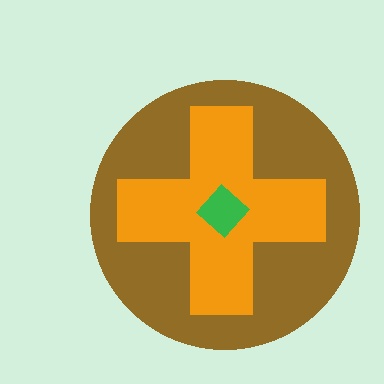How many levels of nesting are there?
3.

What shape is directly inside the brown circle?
The orange cross.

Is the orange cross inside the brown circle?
Yes.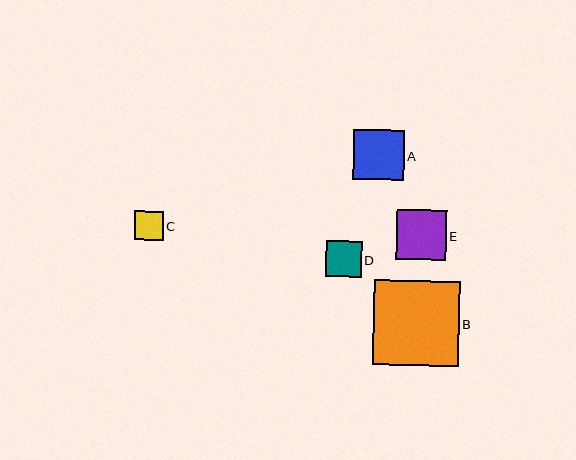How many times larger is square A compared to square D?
Square A is approximately 1.4 times the size of square D.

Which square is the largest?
Square B is the largest with a size of approximately 86 pixels.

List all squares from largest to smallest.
From largest to smallest: B, A, E, D, C.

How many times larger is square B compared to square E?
Square B is approximately 1.7 times the size of square E.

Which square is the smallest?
Square C is the smallest with a size of approximately 29 pixels.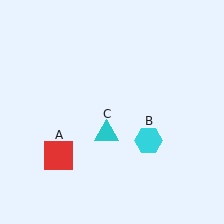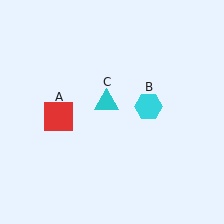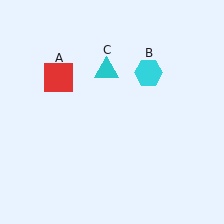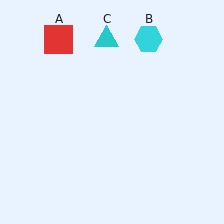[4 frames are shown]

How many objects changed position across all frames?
3 objects changed position: red square (object A), cyan hexagon (object B), cyan triangle (object C).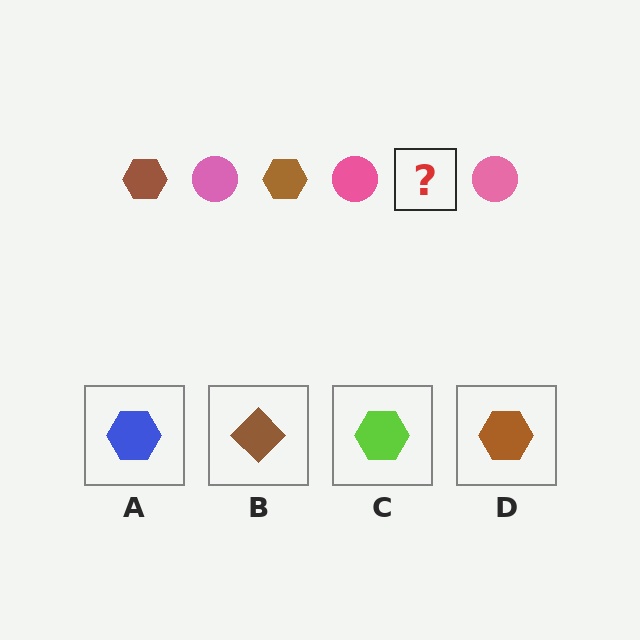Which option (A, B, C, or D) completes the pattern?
D.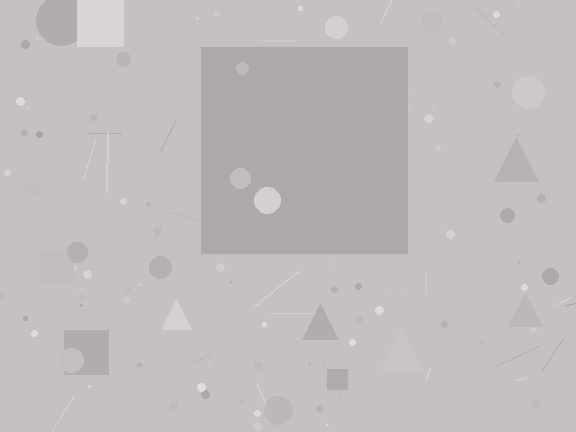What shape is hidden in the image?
A square is hidden in the image.